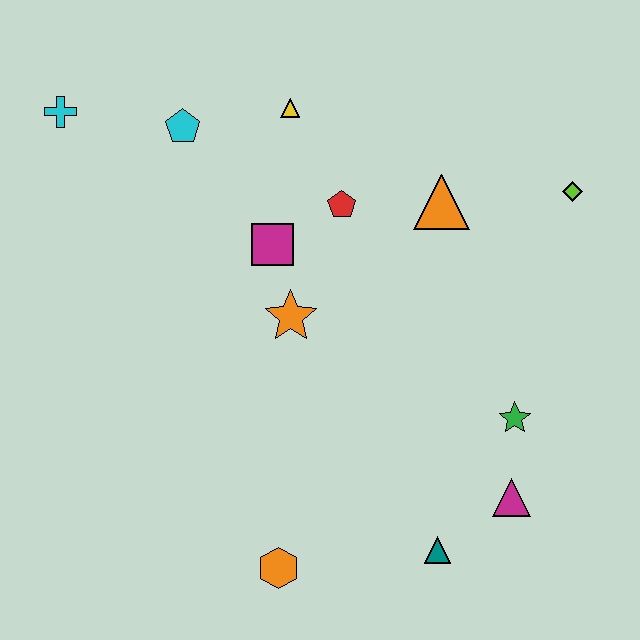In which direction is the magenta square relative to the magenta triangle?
The magenta square is above the magenta triangle.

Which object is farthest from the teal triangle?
The cyan cross is farthest from the teal triangle.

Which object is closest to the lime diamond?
The orange triangle is closest to the lime diamond.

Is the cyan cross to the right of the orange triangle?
No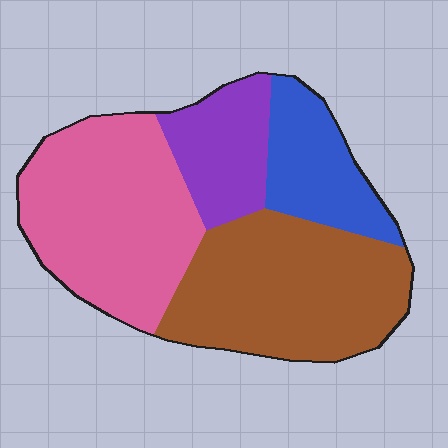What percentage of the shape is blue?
Blue covers about 15% of the shape.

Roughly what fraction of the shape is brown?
Brown takes up between a quarter and a half of the shape.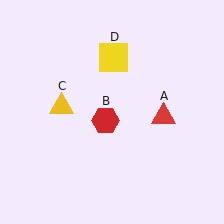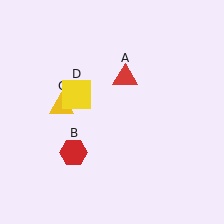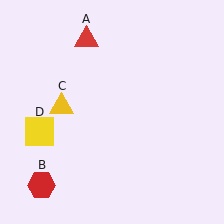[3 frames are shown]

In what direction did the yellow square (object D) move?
The yellow square (object D) moved down and to the left.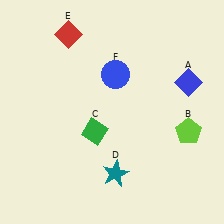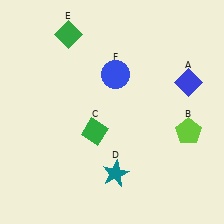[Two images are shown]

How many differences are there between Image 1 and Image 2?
There is 1 difference between the two images.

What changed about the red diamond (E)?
In Image 1, E is red. In Image 2, it changed to green.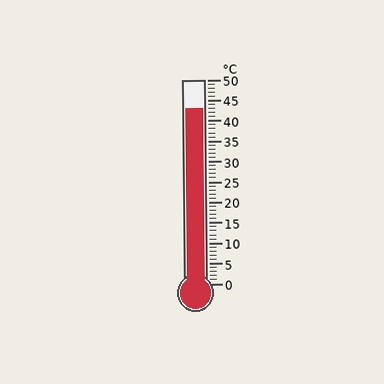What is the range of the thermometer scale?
The thermometer scale ranges from 0°C to 50°C.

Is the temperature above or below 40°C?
The temperature is above 40°C.